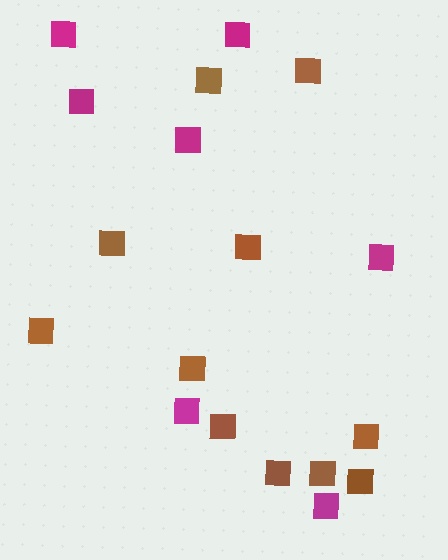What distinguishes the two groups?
There are 2 groups: one group of magenta squares (7) and one group of brown squares (11).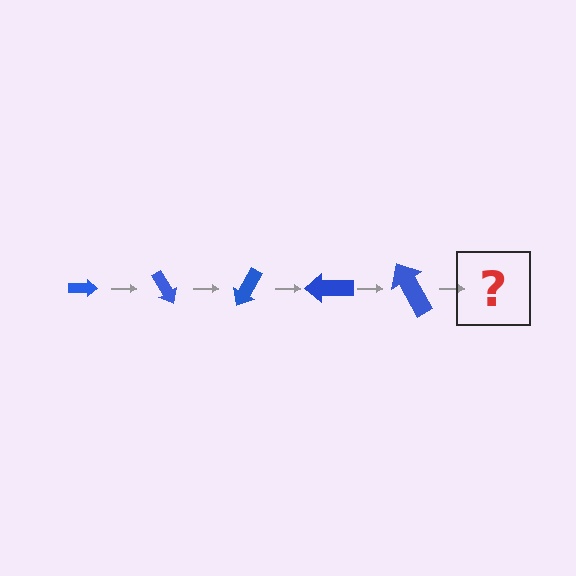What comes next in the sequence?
The next element should be an arrow, larger than the previous one and rotated 300 degrees from the start.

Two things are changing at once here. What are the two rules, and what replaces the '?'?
The two rules are that the arrow grows larger each step and it rotates 60 degrees each step. The '?' should be an arrow, larger than the previous one and rotated 300 degrees from the start.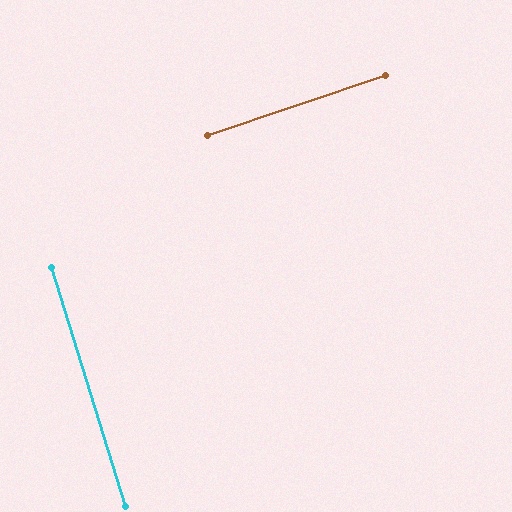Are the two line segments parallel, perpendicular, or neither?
Perpendicular — they meet at approximately 89°.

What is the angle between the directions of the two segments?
Approximately 89 degrees.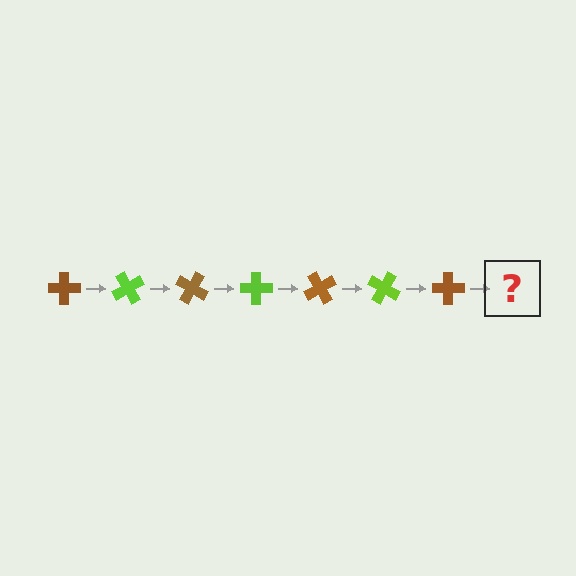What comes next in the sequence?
The next element should be a lime cross, rotated 420 degrees from the start.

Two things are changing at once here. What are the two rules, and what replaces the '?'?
The two rules are that it rotates 60 degrees each step and the color cycles through brown and lime. The '?' should be a lime cross, rotated 420 degrees from the start.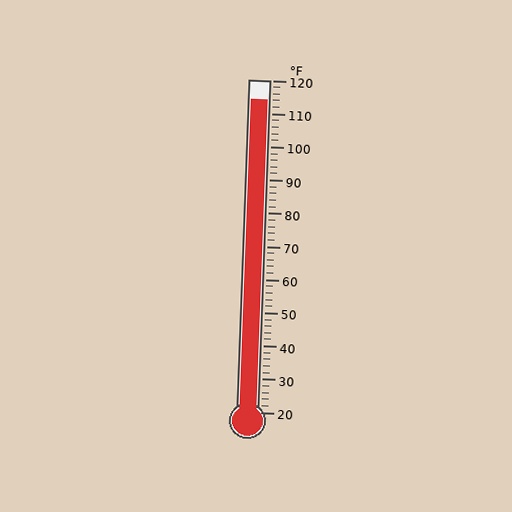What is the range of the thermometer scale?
The thermometer scale ranges from 20°F to 120°F.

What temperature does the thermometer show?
The thermometer shows approximately 114°F.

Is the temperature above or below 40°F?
The temperature is above 40°F.